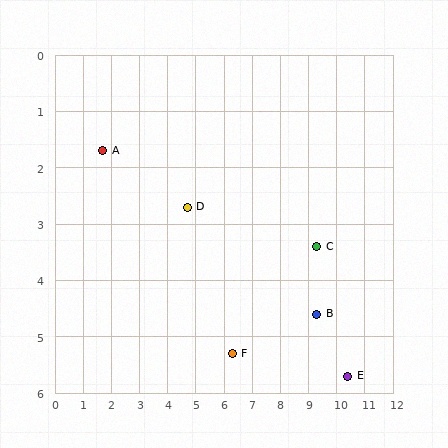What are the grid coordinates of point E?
Point E is at approximately (10.4, 5.7).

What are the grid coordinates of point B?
Point B is at approximately (9.3, 4.6).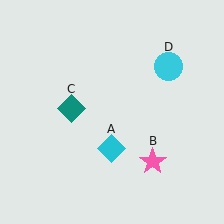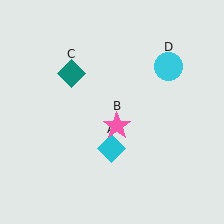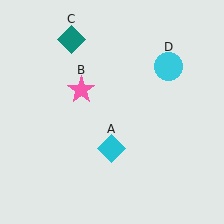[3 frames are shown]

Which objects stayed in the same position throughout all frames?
Cyan diamond (object A) and cyan circle (object D) remained stationary.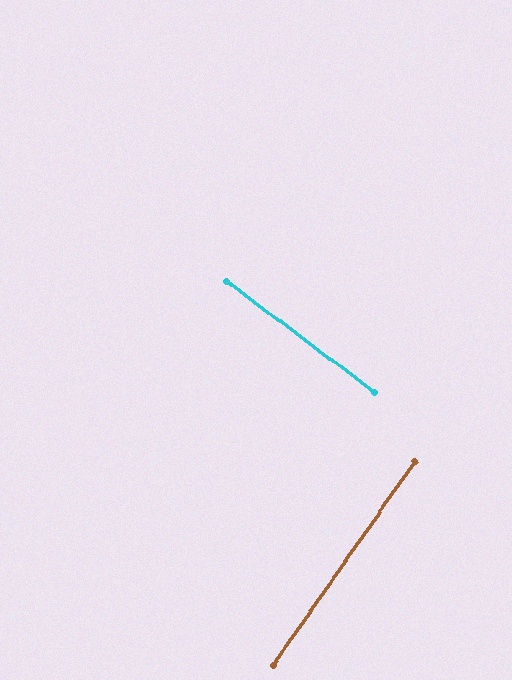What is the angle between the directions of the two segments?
Approximately 88 degrees.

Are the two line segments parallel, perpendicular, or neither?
Perpendicular — they meet at approximately 88°.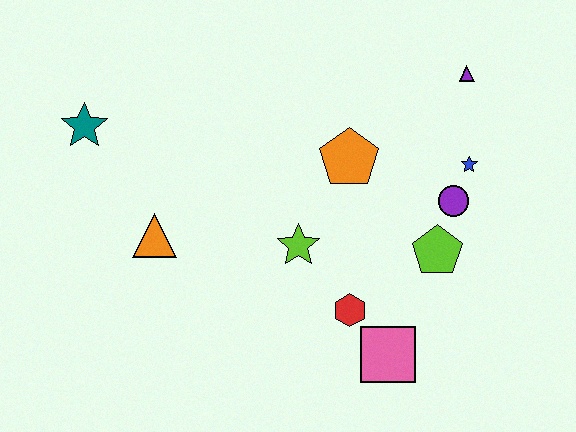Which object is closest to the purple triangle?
The blue star is closest to the purple triangle.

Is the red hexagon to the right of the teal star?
Yes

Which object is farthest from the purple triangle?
The teal star is farthest from the purple triangle.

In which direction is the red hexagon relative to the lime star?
The red hexagon is below the lime star.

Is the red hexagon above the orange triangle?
No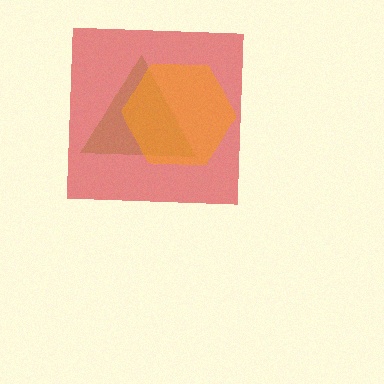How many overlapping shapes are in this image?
There are 3 overlapping shapes in the image.